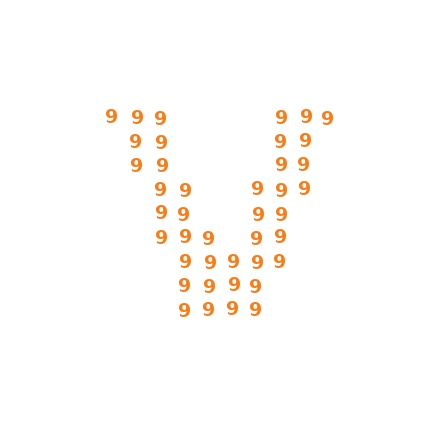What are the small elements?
The small elements are digit 9's.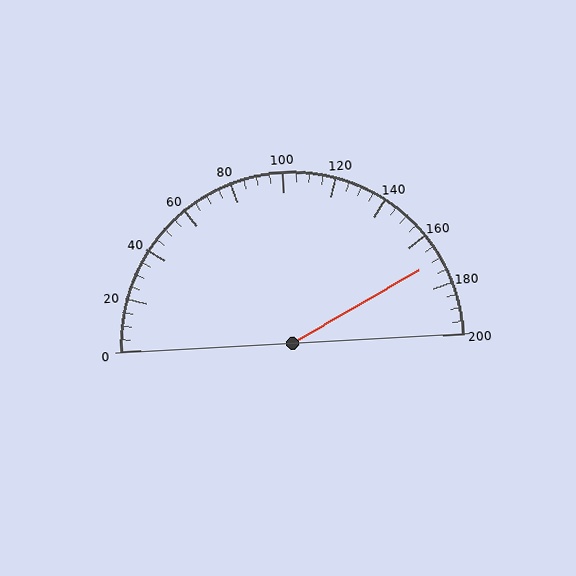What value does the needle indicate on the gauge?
The needle indicates approximately 170.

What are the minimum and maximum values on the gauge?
The gauge ranges from 0 to 200.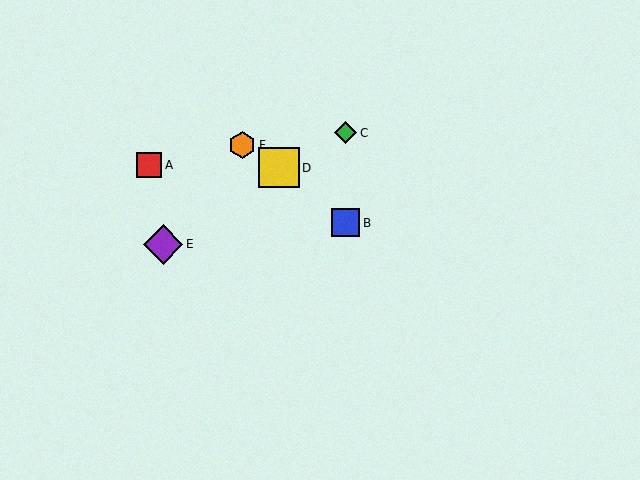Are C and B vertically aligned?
Yes, both are at x≈345.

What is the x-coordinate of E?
Object E is at x≈163.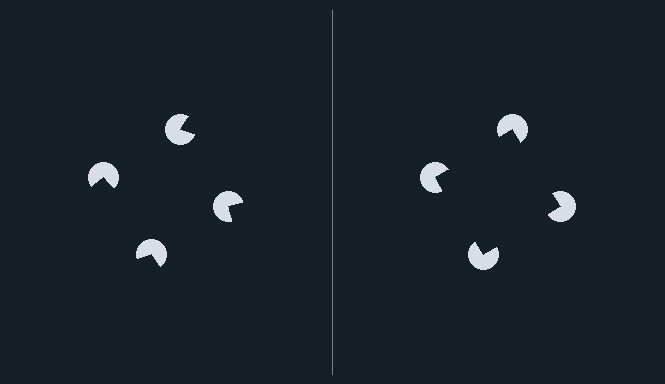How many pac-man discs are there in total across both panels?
8 — 4 on each side.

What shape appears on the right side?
An illusory square.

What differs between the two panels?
The pac-man discs are positioned identically on both sides; only the wedge orientations differ. On the right they align to a square; on the left they are misaligned.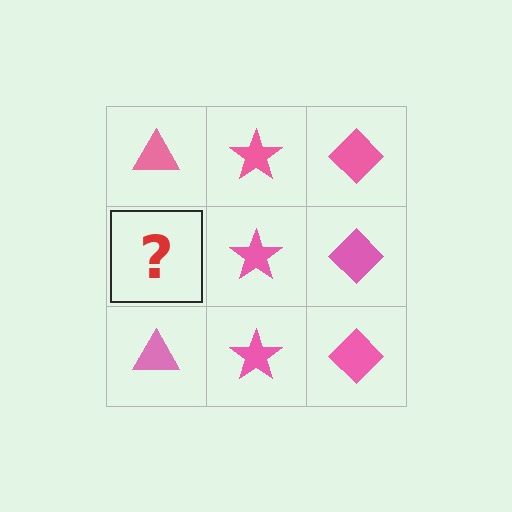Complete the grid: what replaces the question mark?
The question mark should be replaced with a pink triangle.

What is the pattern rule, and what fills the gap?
The rule is that each column has a consistent shape. The gap should be filled with a pink triangle.